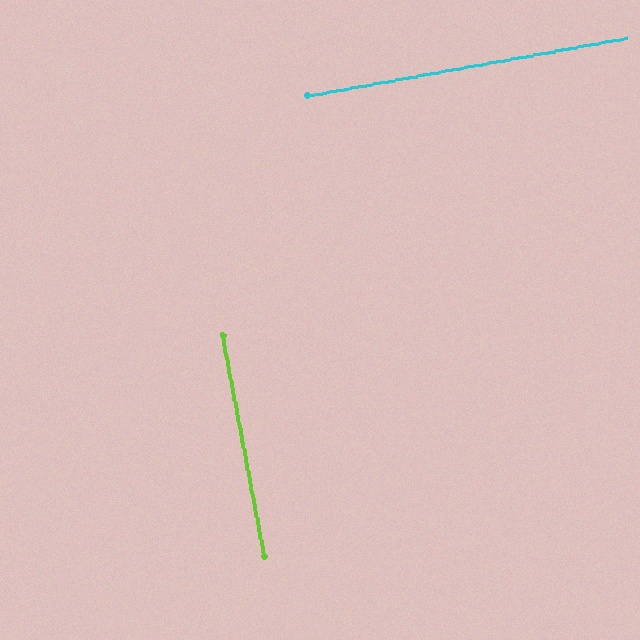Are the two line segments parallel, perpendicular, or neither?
Perpendicular — they meet at approximately 89°.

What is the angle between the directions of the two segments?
Approximately 89 degrees.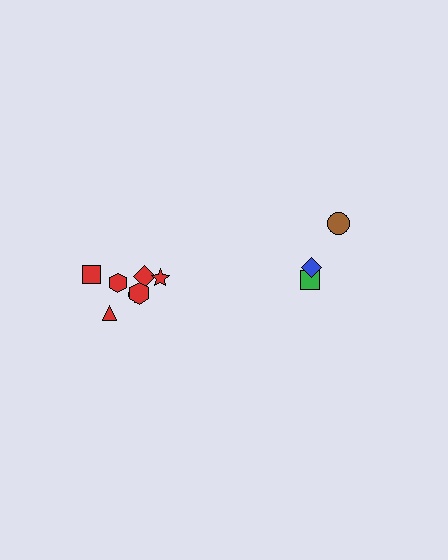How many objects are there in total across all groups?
There are 10 objects.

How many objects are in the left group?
There are 7 objects.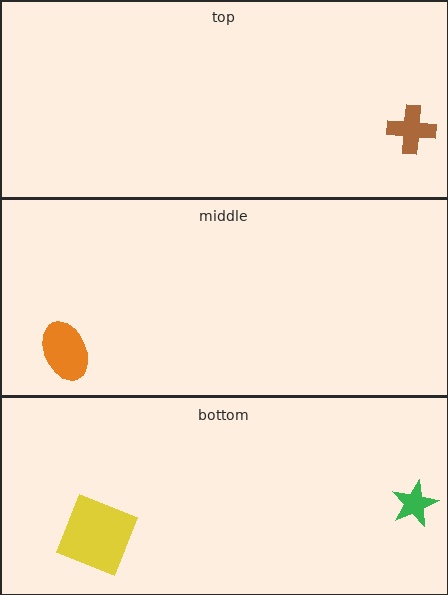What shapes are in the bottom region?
The green star, the yellow square.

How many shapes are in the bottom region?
2.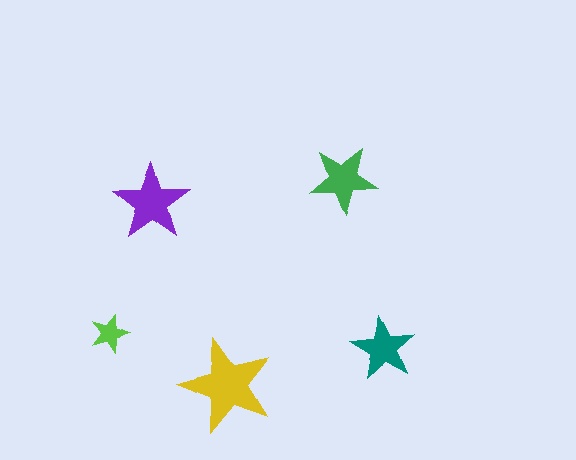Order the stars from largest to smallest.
the yellow one, the purple one, the green one, the teal one, the lime one.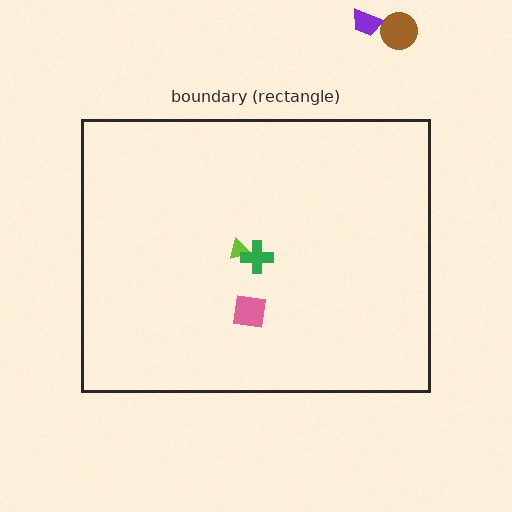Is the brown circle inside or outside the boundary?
Outside.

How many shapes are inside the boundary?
3 inside, 2 outside.